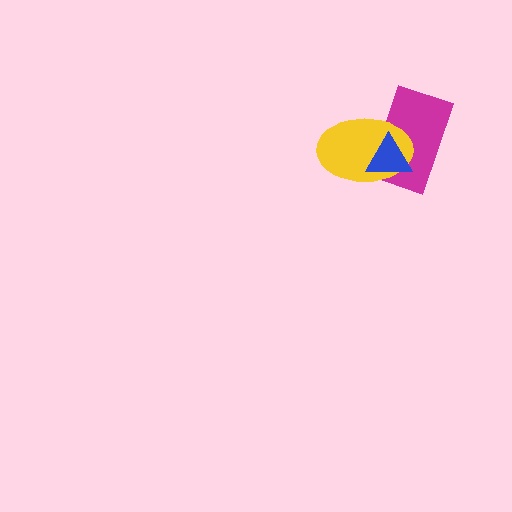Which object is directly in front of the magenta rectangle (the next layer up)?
The yellow ellipse is directly in front of the magenta rectangle.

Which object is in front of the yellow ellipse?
The blue triangle is in front of the yellow ellipse.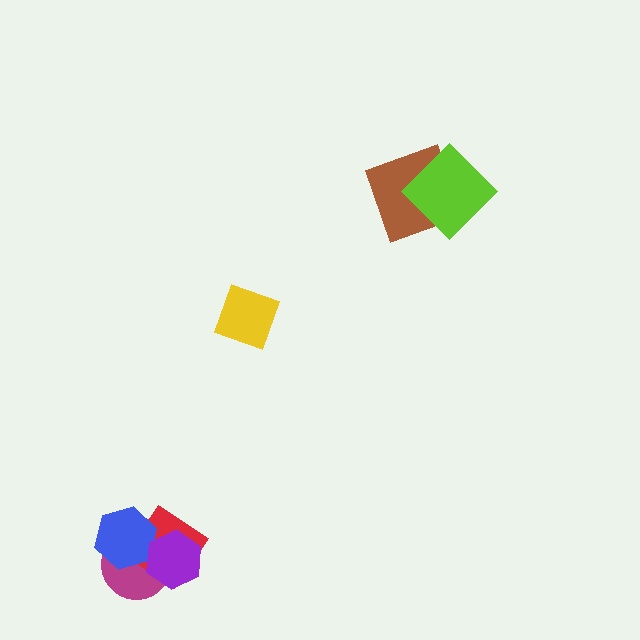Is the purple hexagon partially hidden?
No, no other shape covers it.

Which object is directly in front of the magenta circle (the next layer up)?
The red diamond is directly in front of the magenta circle.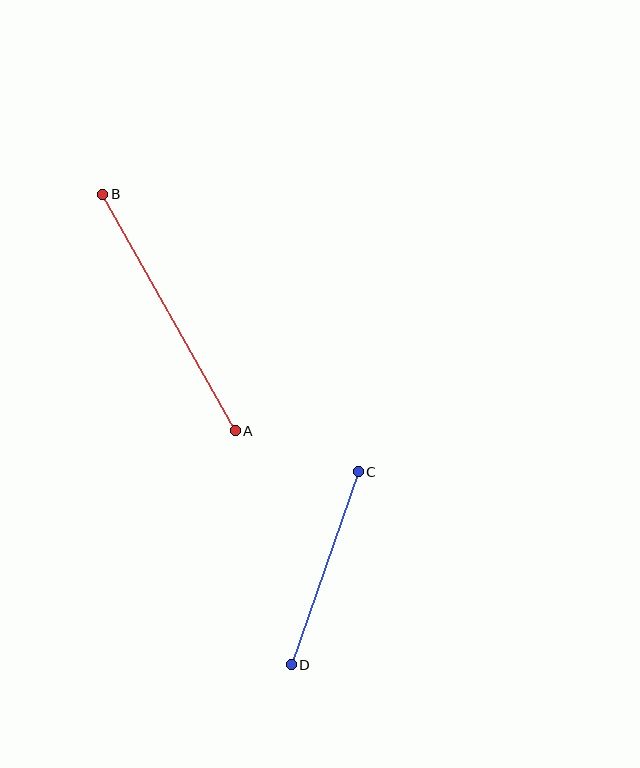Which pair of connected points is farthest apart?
Points A and B are farthest apart.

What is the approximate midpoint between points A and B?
The midpoint is at approximately (169, 313) pixels.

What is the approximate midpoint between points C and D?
The midpoint is at approximately (325, 568) pixels.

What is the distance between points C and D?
The distance is approximately 204 pixels.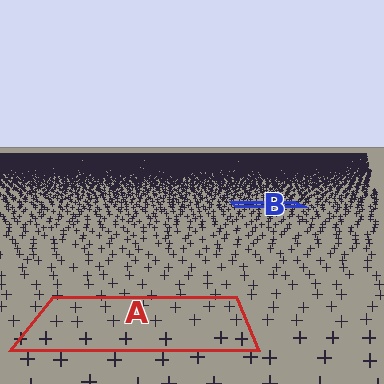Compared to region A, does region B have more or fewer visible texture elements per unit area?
Region B has more texture elements per unit area — they are packed more densely because it is farther away.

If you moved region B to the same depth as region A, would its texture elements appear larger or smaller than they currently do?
They would appear larger. At a closer depth, the same texture elements are projected at a bigger on-screen size.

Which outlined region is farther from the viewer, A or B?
Region B is farther from the viewer — the texture elements inside it appear smaller and more densely packed.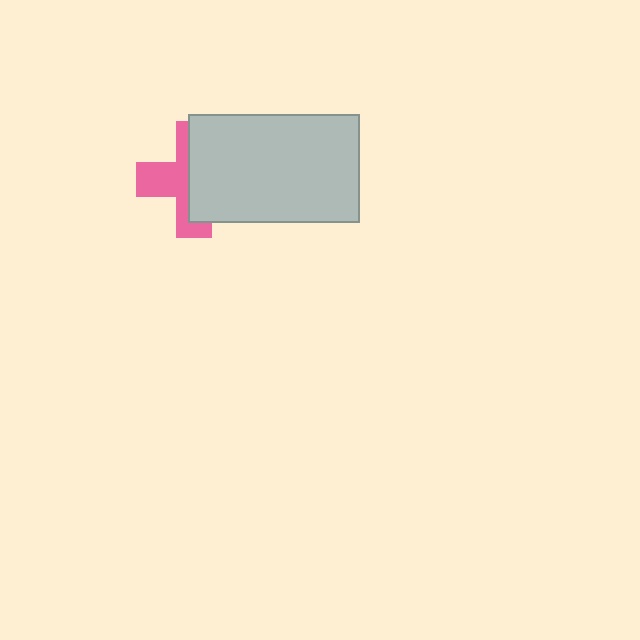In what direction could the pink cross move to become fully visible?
The pink cross could move left. That would shift it out from behind the light gray rectangle entirely.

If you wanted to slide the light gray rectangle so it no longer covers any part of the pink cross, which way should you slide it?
Slide it right — that is the most direct way to separate the two shapes.